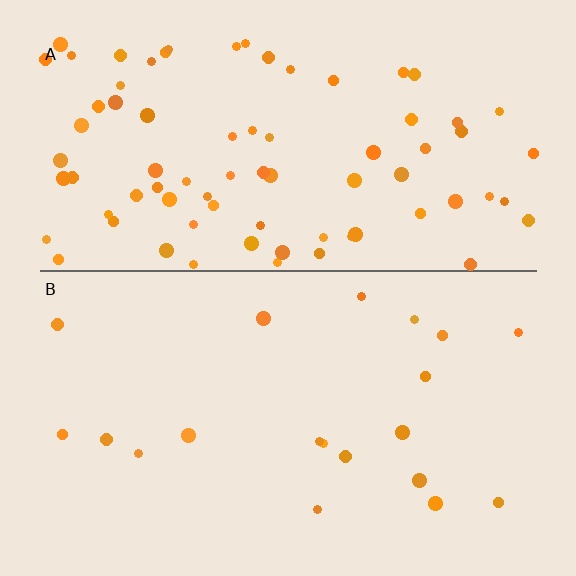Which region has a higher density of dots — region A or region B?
A (the top).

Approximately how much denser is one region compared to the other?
Approximately 4.0× — region A over region B.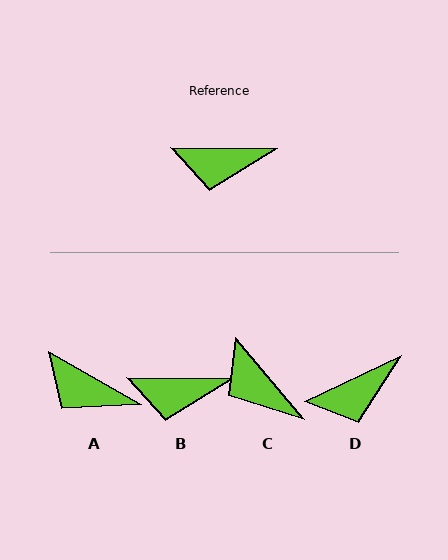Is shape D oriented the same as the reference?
No, it is off by about 26 degrees.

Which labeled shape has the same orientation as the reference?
B.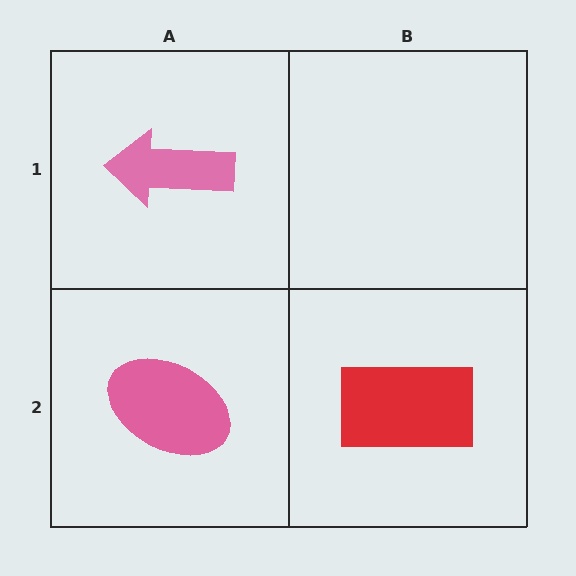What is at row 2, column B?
A red rectangle.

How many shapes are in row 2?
2 shapes.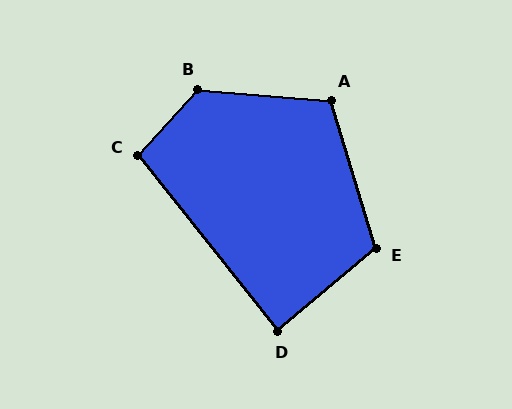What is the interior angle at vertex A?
Approximately 112 degrees (obtuse).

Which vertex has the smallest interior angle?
D, at approximately 89 degrees.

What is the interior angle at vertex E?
Approximately 113 degrees (obtuse).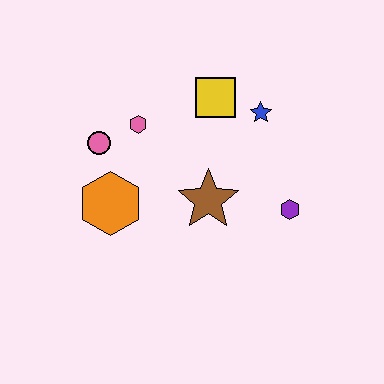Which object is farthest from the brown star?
The pink circle is farthest from the brown star.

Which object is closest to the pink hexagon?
The pink circle is closest to the pink hexagon.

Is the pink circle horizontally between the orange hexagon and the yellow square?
No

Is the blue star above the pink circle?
Yes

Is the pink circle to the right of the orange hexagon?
No